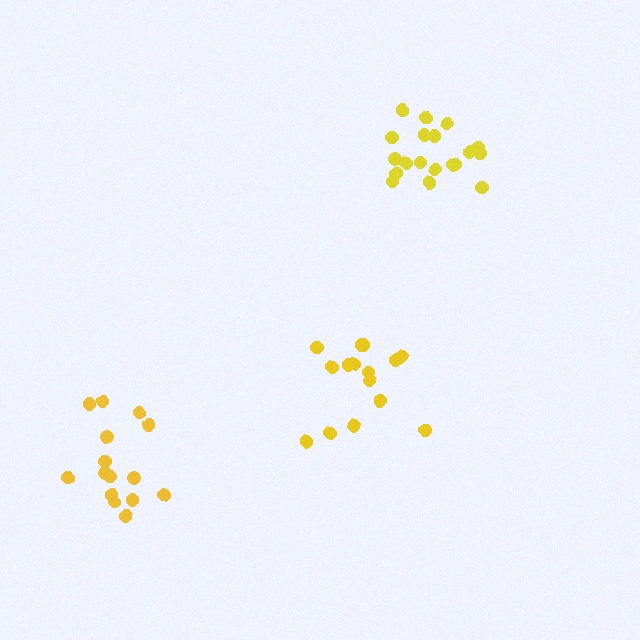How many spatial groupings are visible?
There are 3 spatial groupings.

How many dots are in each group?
Group 1: 15 dots, Group 2: 15 dots, Group 3: 19 dots (49 total).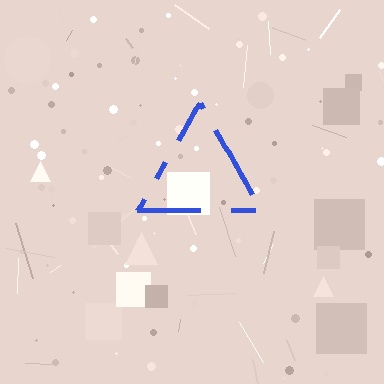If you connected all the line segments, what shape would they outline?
They would outline a triangle.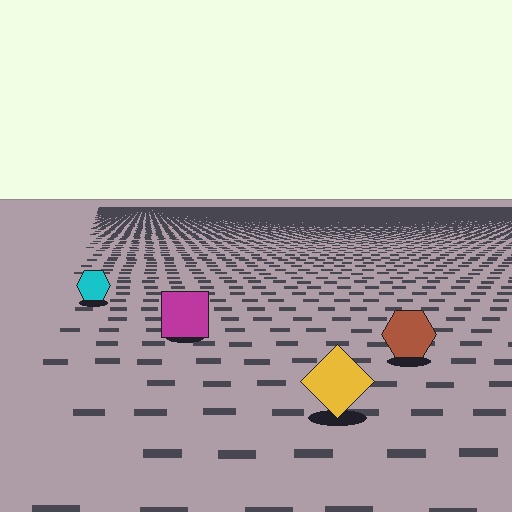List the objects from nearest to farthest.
From nearest to farthest: the yellow diamond, the brown hexagon, the magenta square, the cyan hexagon.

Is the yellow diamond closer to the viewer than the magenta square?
Yes. The yellow diamond is closer — you can tell from the texture gradient: the ground texture is coarser near it.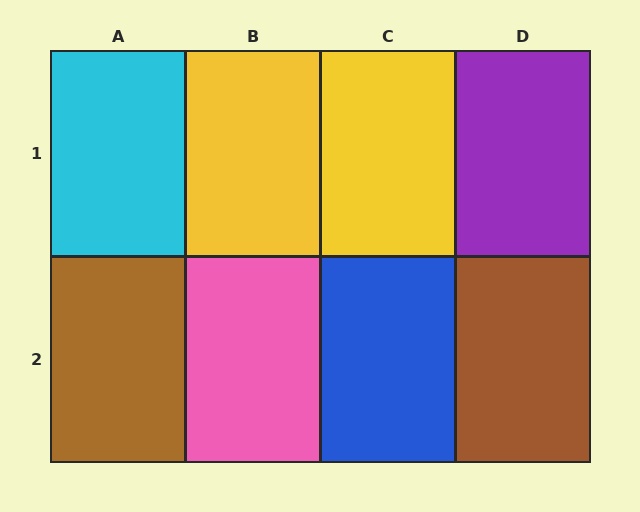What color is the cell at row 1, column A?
Cyan.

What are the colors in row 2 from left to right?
Brown, pink, blue, brown.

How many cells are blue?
1 cell is blue.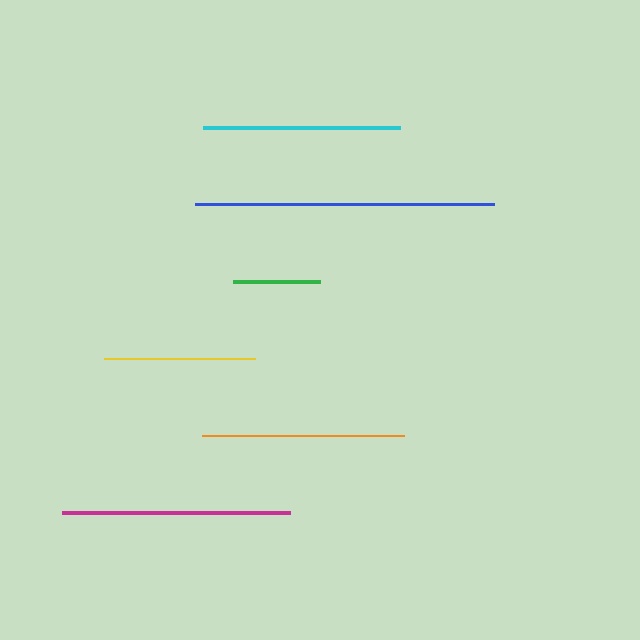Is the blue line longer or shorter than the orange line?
The blue line is longer than the orange line.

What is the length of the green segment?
The green segment is approximately 87 pixels long.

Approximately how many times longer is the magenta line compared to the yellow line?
The magenta line is approximately 1.5 times the length of the yellow line.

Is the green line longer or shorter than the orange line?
The orange line is longer than the green line.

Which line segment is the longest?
The blue line is the longest at approximately 299 pixels.